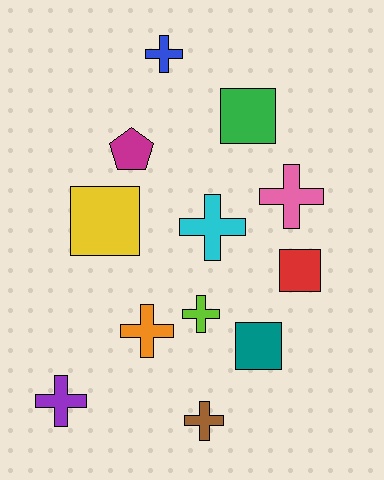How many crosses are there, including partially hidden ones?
There are 7 crosses.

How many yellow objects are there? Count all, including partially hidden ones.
There is 1 yellow object.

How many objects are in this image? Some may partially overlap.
There are 12 objects.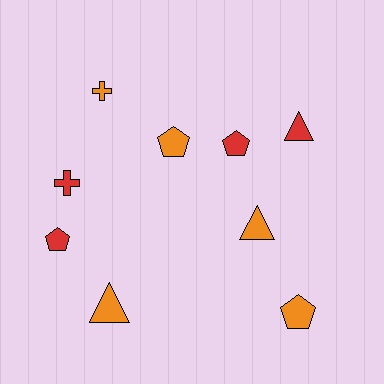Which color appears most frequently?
Orange, with 5 objects.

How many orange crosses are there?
There is 1 orange cross.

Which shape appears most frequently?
Pentagon, with 4 objects.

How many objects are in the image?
There are 9 objects.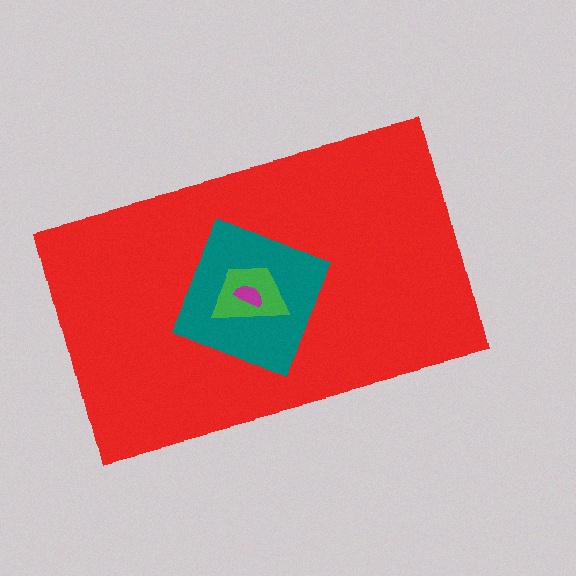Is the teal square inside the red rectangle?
Yes.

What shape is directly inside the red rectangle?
The teal square.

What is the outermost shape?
The red rectangle.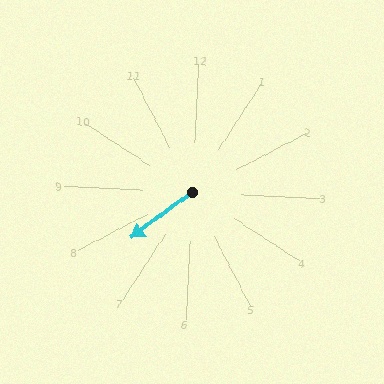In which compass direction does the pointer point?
Southwest.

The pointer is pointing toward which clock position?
Roughly 8 o'clock.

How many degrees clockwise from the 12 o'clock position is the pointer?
Approximately 231 degrees.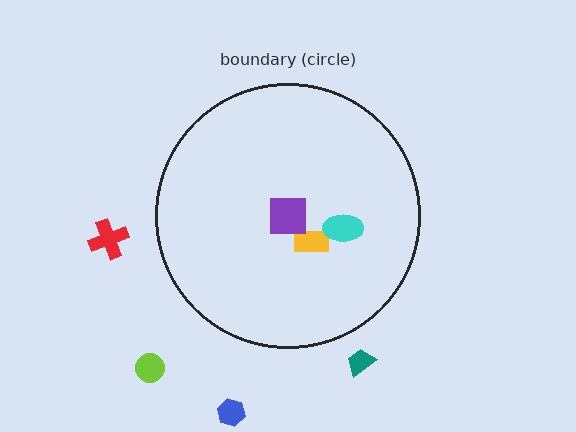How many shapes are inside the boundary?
3 inside, 4 outside.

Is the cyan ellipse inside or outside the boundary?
Inside.